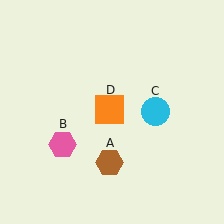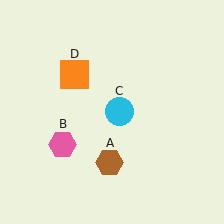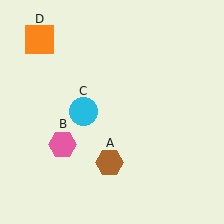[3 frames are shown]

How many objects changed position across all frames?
2 objects changed position: cyan circle (object C), orange square (object D).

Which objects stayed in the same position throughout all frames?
Brown hexagon (object A) and pink hexagon (object B) remained stationary.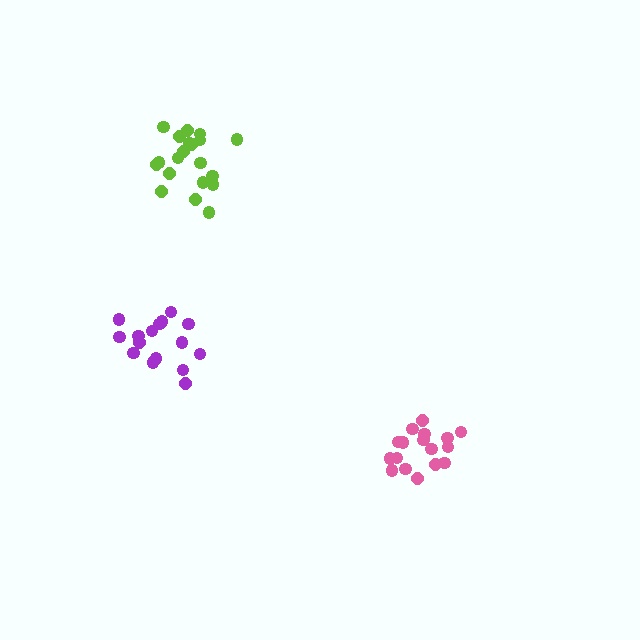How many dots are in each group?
Group 1: 17 dots, Group 2: 20 dots, Group 3: 16 dots (53 total).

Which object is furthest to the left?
The purple cluster is leftmost.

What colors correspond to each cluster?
The clusters are colored: pink, lime, purple.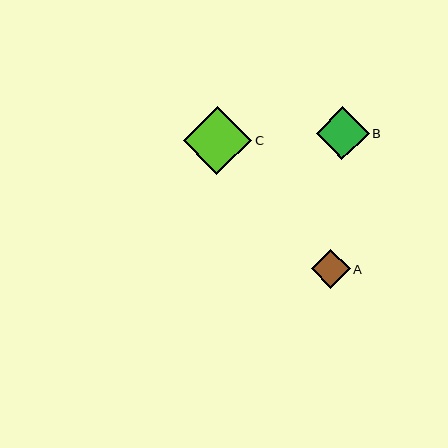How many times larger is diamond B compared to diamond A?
Diamond B is approximately 1.3 times the size of diamond A.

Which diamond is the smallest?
Diamond A is the smallest with a size of approximately 39 pixels.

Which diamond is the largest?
Diamond C is the largest with a size of approximately 68 pixels.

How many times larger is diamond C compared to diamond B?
Diamond C is approximately 1.3 times the size of diamond B.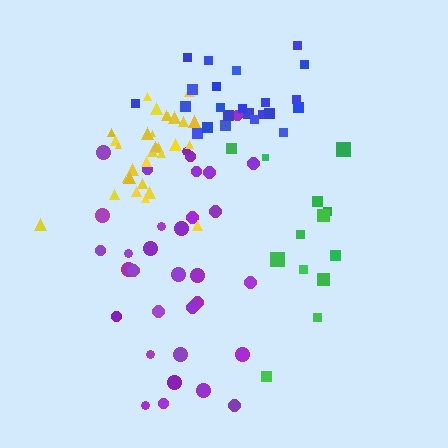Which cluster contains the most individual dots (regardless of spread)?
Purple (33).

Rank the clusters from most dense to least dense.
yellow, blue, purple, green.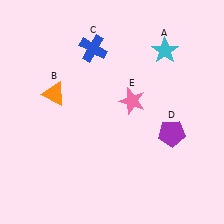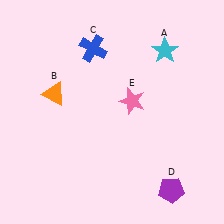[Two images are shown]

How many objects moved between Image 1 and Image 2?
1 object moved between the two images.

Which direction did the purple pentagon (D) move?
The purple pentagon (D) moved down.